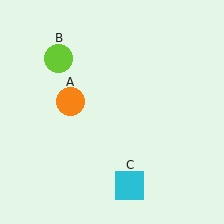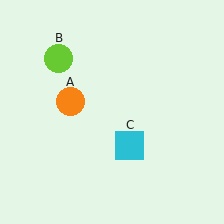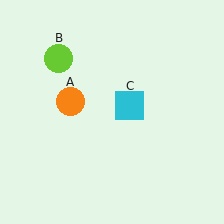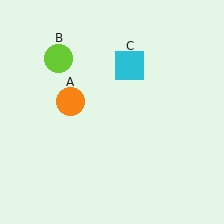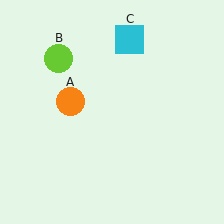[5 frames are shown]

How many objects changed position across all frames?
1 object changed position: cyan square (object C).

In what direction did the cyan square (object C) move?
The cyan square (object C) moved up.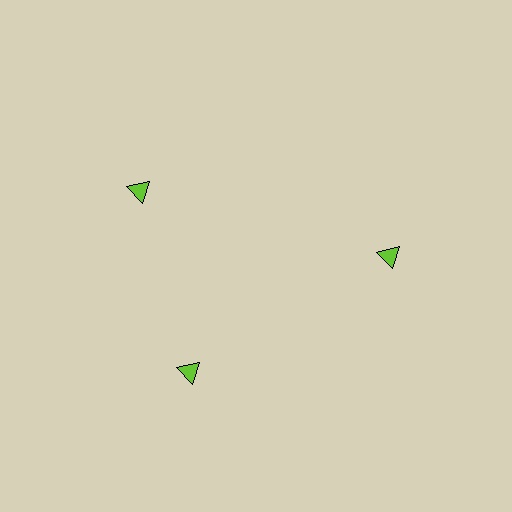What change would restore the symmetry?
The symmetry would be restored by rotating it back into even spacing with its neighbors so that all 3 triangles sit at equal angles and equal distance from the center.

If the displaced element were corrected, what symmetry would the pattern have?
It would have 3-fold rotational symmetry — the pattern would map onto itself every 120 degrees.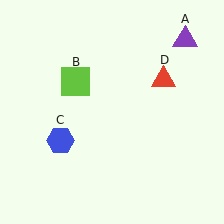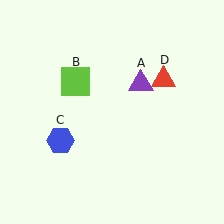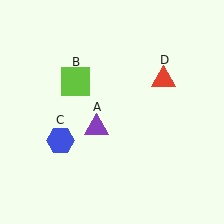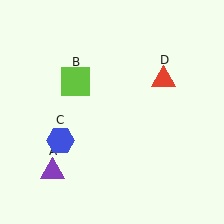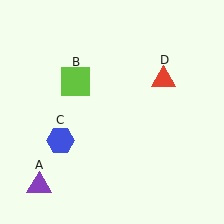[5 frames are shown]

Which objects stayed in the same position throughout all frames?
Lime square (object B) and blue hexagon (object C) and red triangle (object D) remained stationary.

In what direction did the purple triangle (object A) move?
The purple triangle (object A) moved down and to the left.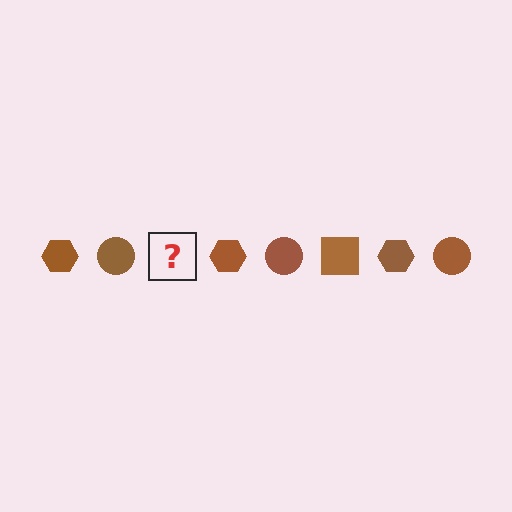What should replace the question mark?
The question mark should be replaced with a brown square.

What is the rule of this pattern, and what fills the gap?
The rule is that the pattern cycles through hexagon, circle, square shapes in brown. The gap should be filled with a brown square.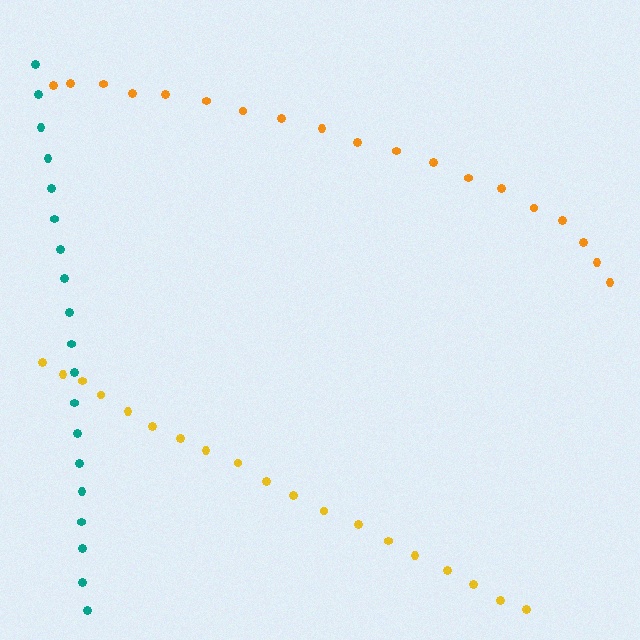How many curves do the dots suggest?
There are 3 distinct paths.